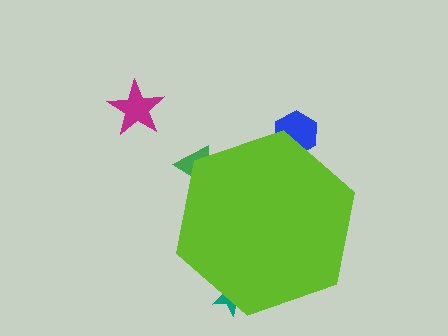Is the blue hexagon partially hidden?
Yes, the blue hexagon is partially hidden behind the lime hexagon.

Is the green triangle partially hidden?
Yes, the green triangle is partially hidden behind the lime hexagon.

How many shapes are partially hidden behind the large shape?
3 shapes are partially hidden.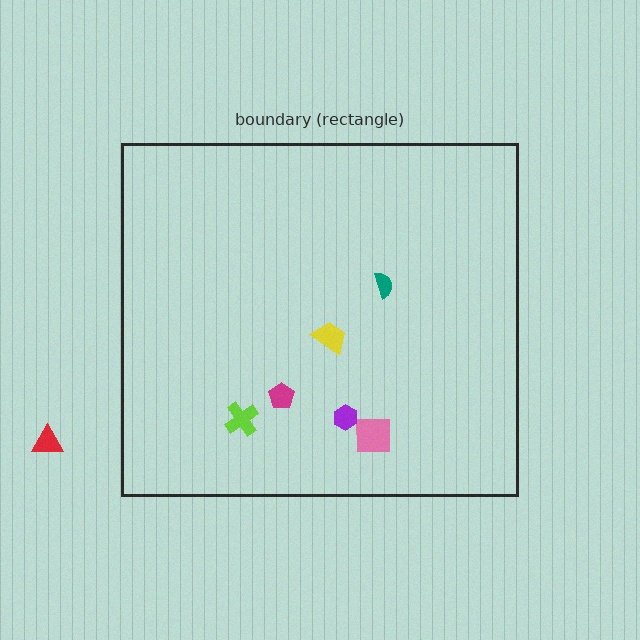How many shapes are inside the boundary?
6 inside, 1 outside.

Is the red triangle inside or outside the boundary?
Outside.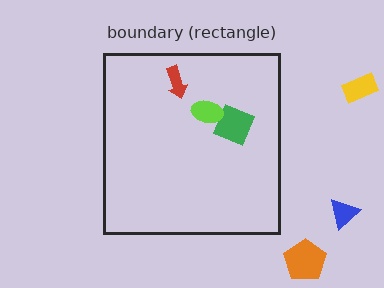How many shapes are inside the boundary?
3 inside, 3 outside.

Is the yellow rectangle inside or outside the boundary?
Outside.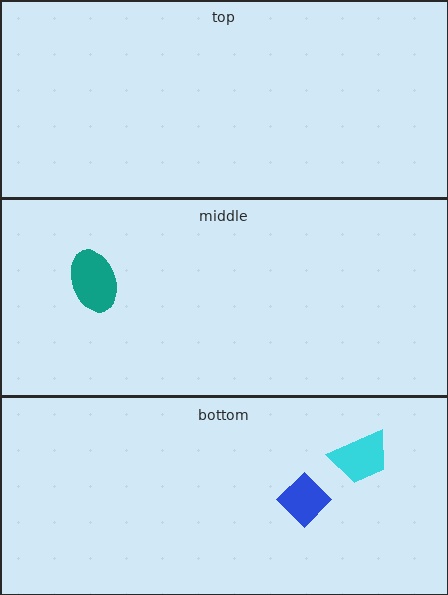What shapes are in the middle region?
The teal ellipse.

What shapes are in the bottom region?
The blue diamond, the cyan trapezoid.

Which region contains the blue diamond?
The bottom region.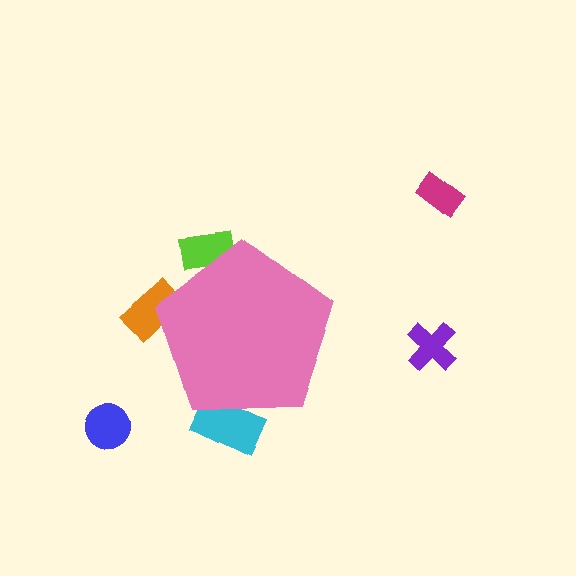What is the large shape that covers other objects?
A pink pentagon.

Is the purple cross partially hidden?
No, the purple cross is fully visible.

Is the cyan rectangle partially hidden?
Yes, the cyan rectangle is partially hidden behind the pink pentagon.